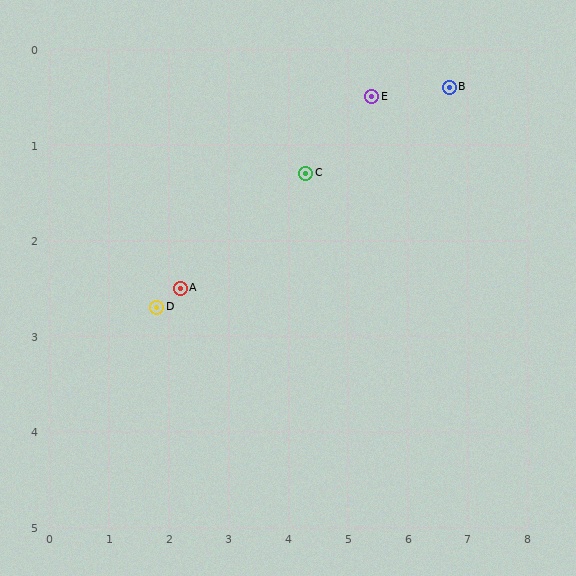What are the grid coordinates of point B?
Point B is at approximately (6.7, 0.4).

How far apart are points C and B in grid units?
Points C and B are about 2.6 grid units apart.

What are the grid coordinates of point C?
Point C is at approximately (4.3, 1.3).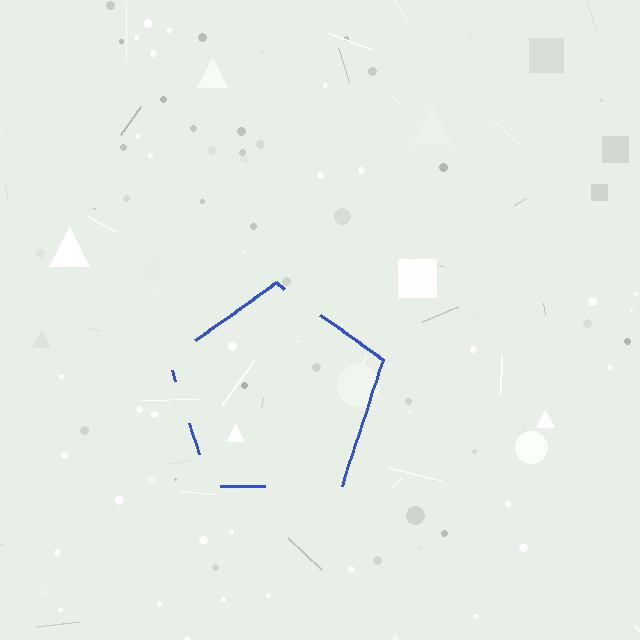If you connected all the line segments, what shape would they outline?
They would outline a pentagon.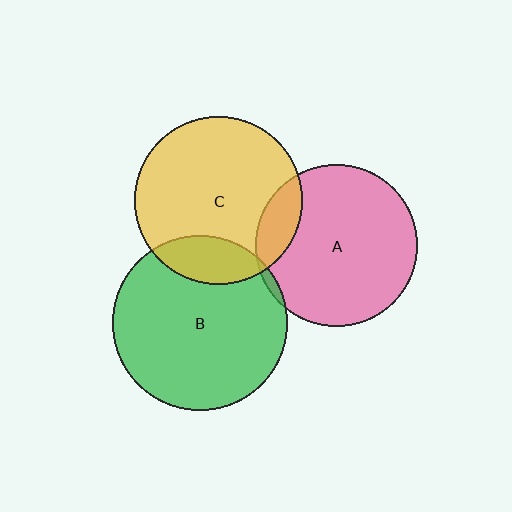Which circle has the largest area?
Circle B (green).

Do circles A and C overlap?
Yes.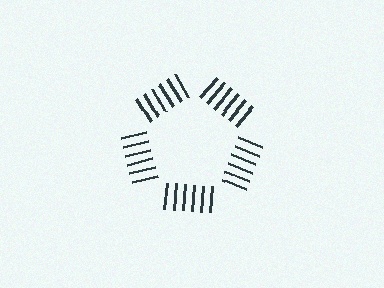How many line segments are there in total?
30 — 6 along each of the 5 edges.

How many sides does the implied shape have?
5 sides — the line-ends trace a pentagon.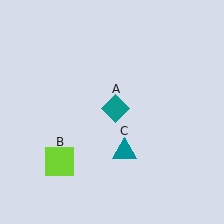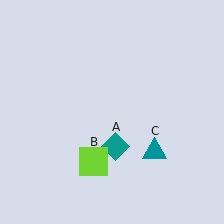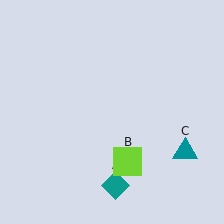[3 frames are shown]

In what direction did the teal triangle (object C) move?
The teal triangle (object C) moved right.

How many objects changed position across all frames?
3 objects changed position: teal diamond (object A), lime square (object B), teal triangle (object C).